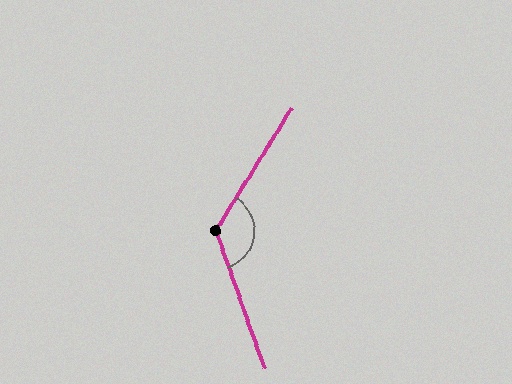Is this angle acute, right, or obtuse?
It is obtuse.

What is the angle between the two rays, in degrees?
Approximately 129 degrees.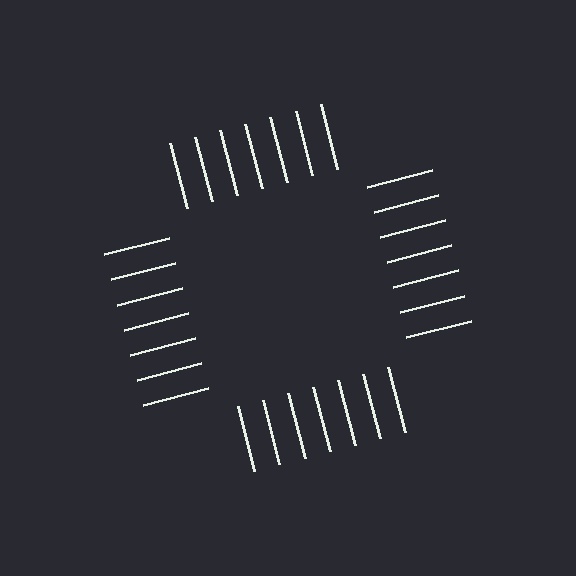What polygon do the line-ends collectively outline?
An illusory square — the line segments terminate on its edges but no continuous stroke is drawn.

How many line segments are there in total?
28 — 7 along each of the 4 edges.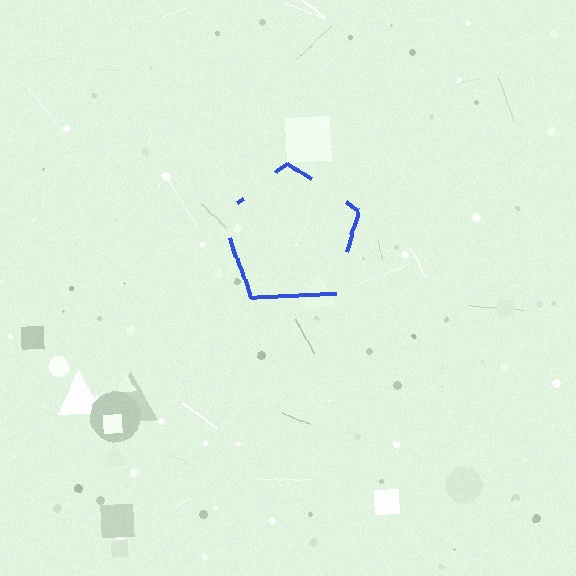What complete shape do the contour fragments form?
The contour fragments form a pentagon.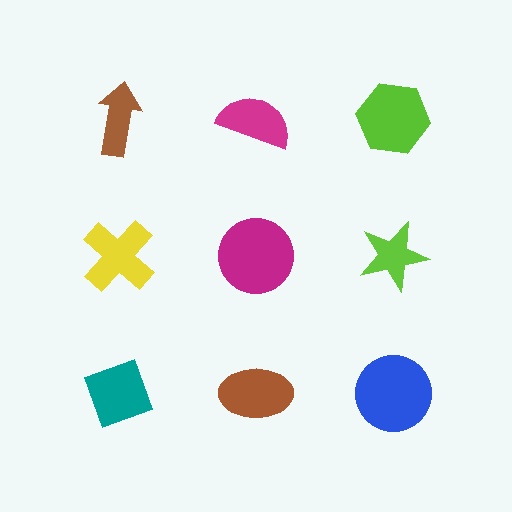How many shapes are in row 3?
3 shapes.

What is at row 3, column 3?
A blue circle.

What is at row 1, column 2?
A magenta semicircle.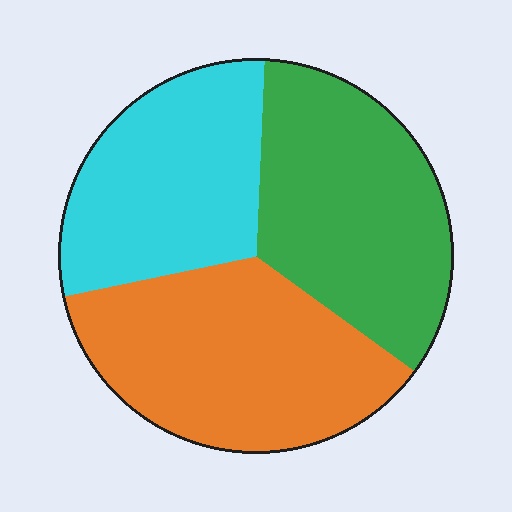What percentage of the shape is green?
Green takes up between a quarter and a half of the shape.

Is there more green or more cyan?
Green.